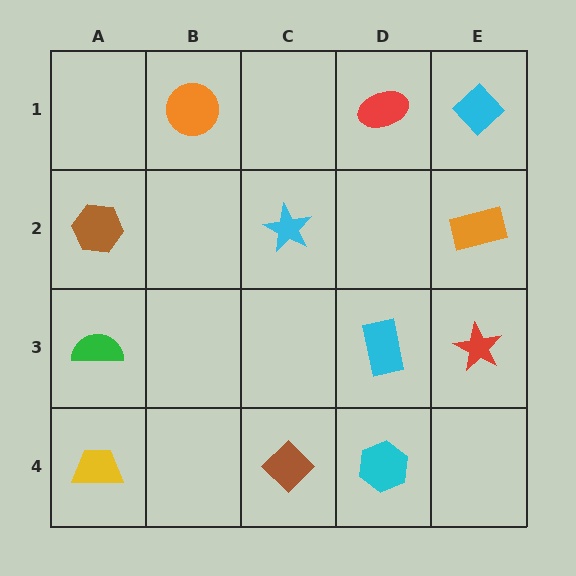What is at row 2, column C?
A cyan star.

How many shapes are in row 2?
3 shapes.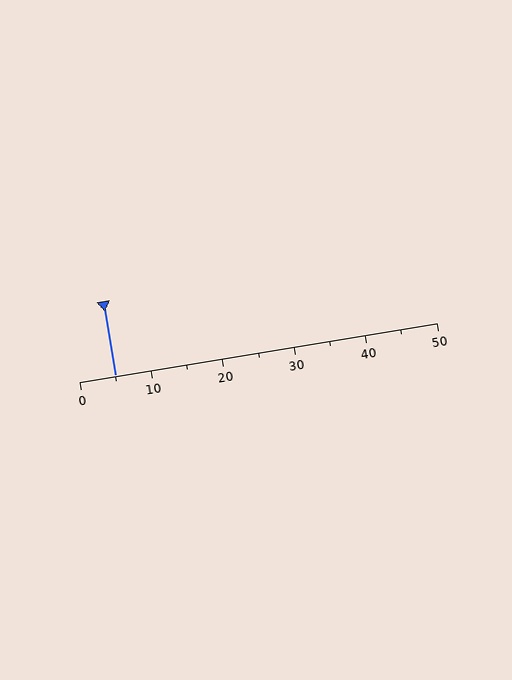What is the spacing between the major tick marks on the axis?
The major ticks are spaced 10 apart.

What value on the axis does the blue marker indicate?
The marker indicates approximately 5.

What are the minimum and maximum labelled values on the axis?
The axis runs from 0 to 50.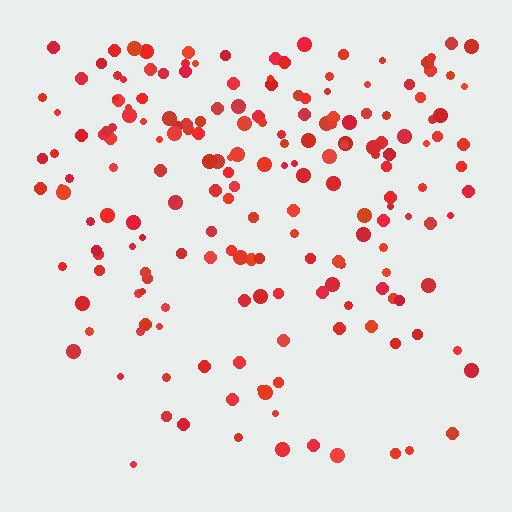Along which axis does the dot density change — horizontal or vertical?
Vertical.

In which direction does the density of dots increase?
From bottom to top, with the top side densest.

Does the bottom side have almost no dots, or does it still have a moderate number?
Still a moderate number, just noticeably fewer than the top.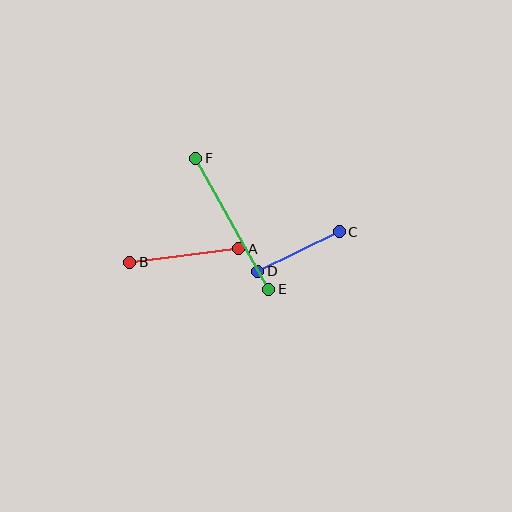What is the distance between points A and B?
The distance is approximately 110 pixels.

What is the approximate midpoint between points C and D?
The midpoint is at approximately (298, 252) pixels.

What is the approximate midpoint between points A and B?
The midpoint is at approximately (184, 256) pixels.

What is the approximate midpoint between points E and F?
The midpoint is at approximately (232, 224) pixels.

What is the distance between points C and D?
The distance is approximately 91 pixels.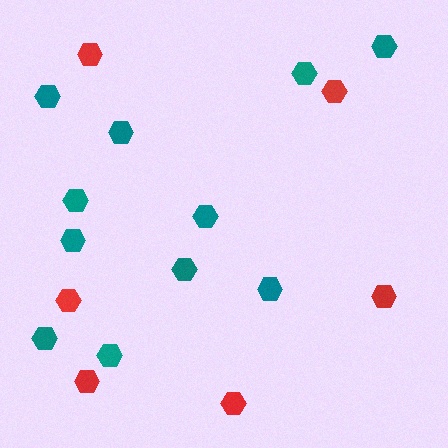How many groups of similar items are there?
There are 2 groups: one group of teal hexagons (11) and one group of red hexagons (6).